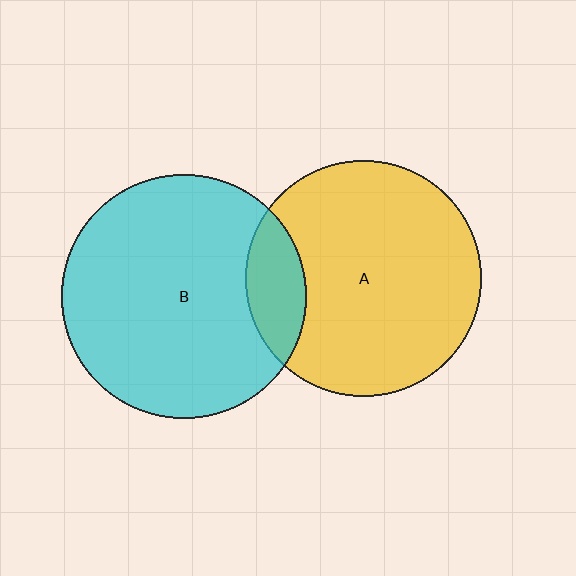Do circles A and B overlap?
Yes.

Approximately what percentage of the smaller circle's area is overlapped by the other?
Approximately 15%.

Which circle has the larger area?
Circle B (cyan).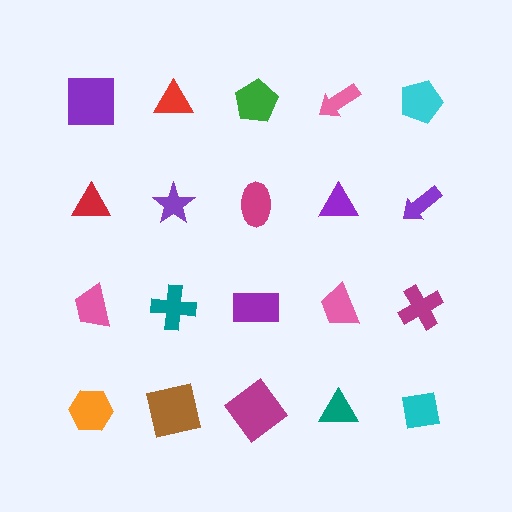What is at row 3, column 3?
A purple rectangle.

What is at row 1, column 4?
A pink arrow.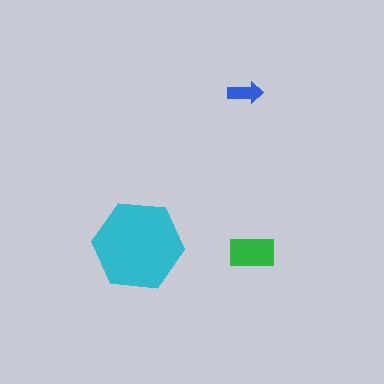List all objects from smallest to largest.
The blue arrow, the green rectangle, the cyan hexagon.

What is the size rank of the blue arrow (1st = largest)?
3rd.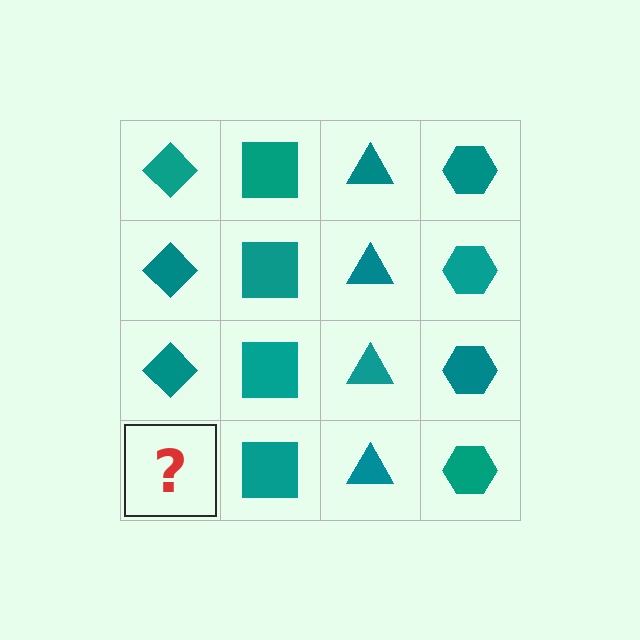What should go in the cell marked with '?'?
The missing cell should contain a teal diamond.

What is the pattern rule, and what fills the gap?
The rule is that each column has a consistent shape. The gap should be filled with a teal diamond.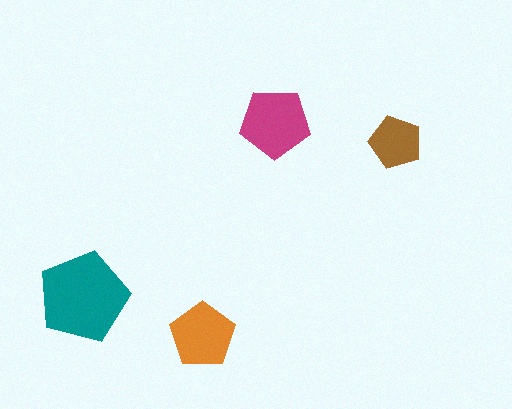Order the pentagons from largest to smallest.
the teal one, the magenta one, the orange one, the brown one.